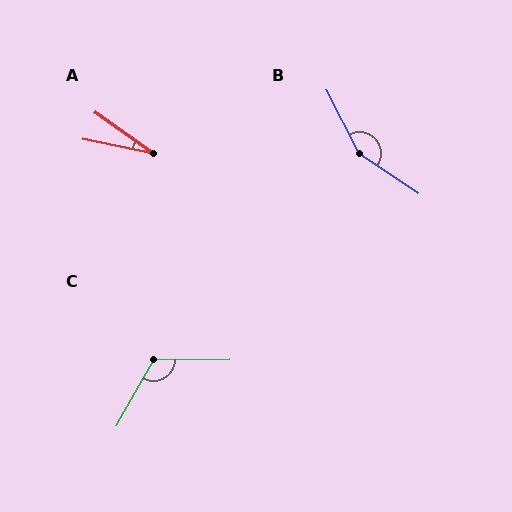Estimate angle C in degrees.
Approximately 119 degrees.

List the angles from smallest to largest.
A (24°), C (119°), B (151°).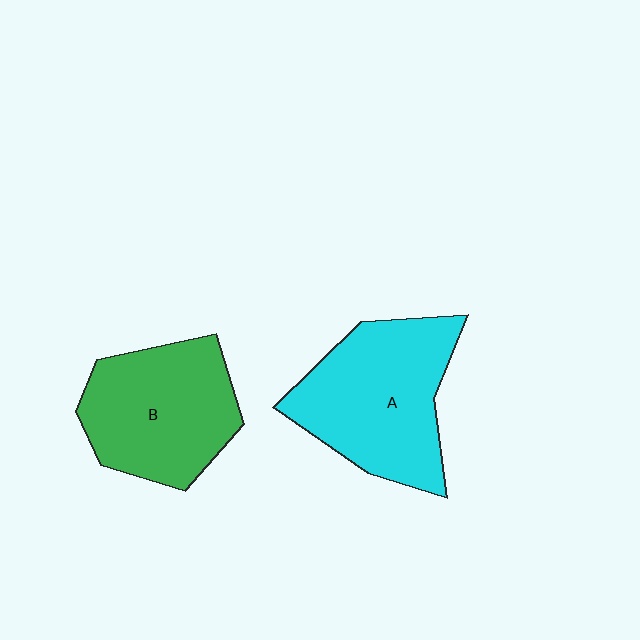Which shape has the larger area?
Shape A (cyan).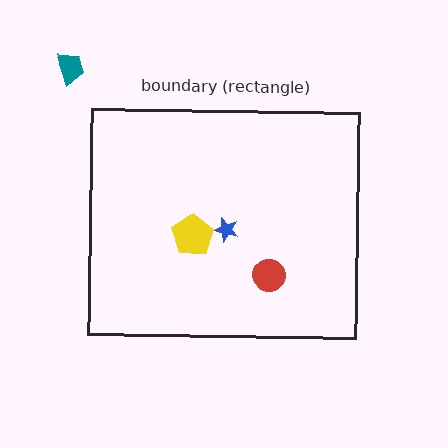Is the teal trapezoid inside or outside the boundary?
Outside.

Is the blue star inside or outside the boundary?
Inside.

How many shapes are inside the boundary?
3 inside, 1 outside.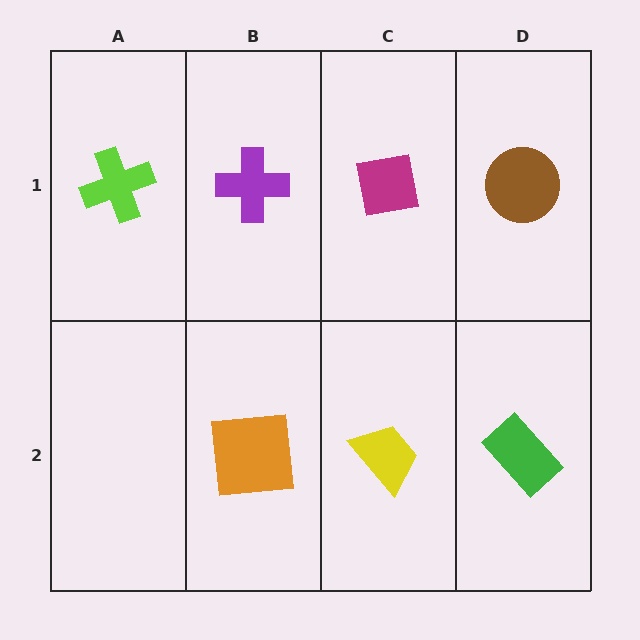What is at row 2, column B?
An orange square.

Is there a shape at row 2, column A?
No, that cell is empty.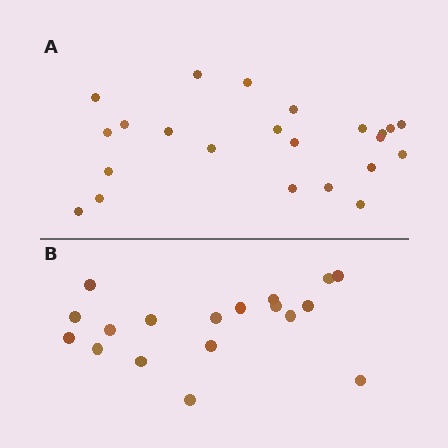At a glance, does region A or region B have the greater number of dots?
Region A (the top region) has more dots.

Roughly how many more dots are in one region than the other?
Region A has about 5 more dots than region B.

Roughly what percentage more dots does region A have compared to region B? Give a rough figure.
About 30% more.